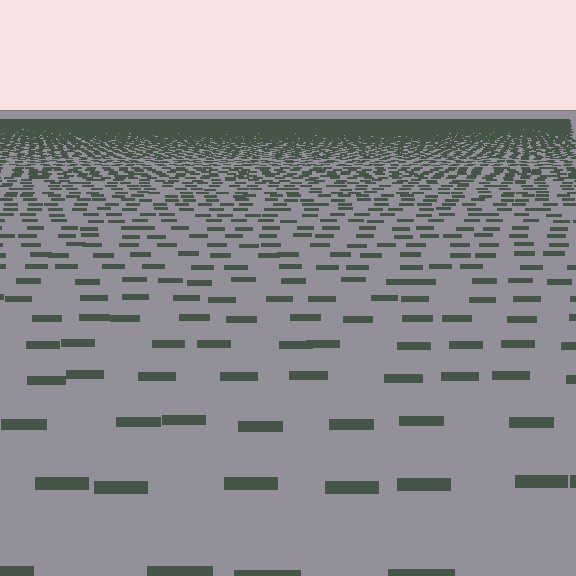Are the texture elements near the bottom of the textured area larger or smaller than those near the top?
Larger. Near the bottom, elements are closer to the viewer and appear at a bigger on-screen size.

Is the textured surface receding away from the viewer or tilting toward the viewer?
The surface is receding away from the viewer. Texture elements get smaller and denser toward the top.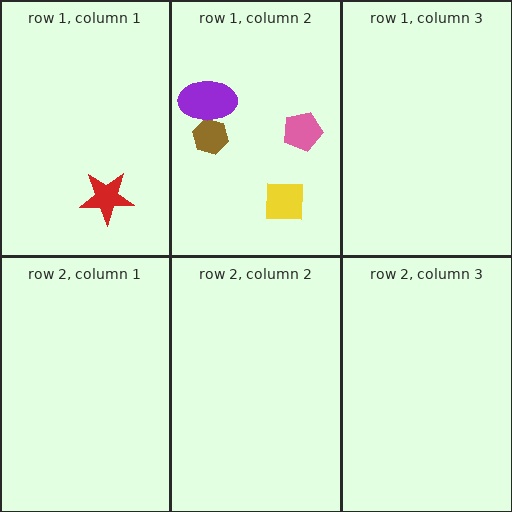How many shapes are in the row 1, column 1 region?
1.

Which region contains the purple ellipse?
The row 1, column 2 region.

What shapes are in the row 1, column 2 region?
The brown hexagon, the pink pentagon, the purple ellipse, the yellow square.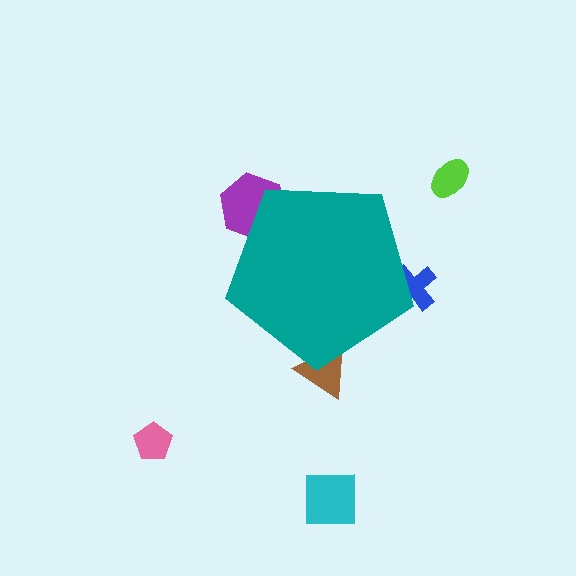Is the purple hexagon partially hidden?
Yes, the purple hexagon is partially hidden behind the teal pentagon.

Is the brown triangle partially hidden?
Yes, the brown triangle is partially hidden behind the teal pentagon.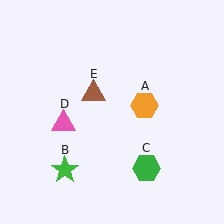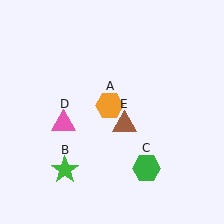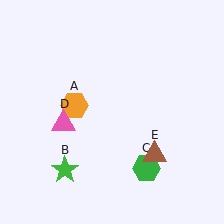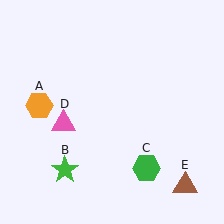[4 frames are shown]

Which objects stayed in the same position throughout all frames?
Green star (object B) and green hexagon (object C) and pink triangle (object D) remained stationary.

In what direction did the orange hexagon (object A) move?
The orange hexagon (object A) moved left.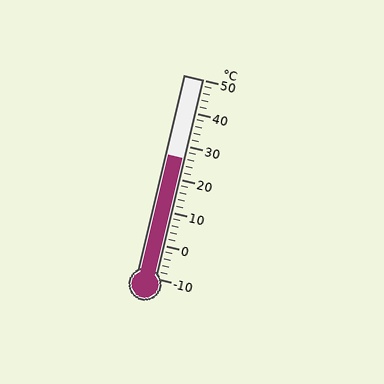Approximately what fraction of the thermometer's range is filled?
The thermometer is filled to approximately 60% of its range.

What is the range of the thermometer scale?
The thermometer scale ranges from -10°C to 50°C.